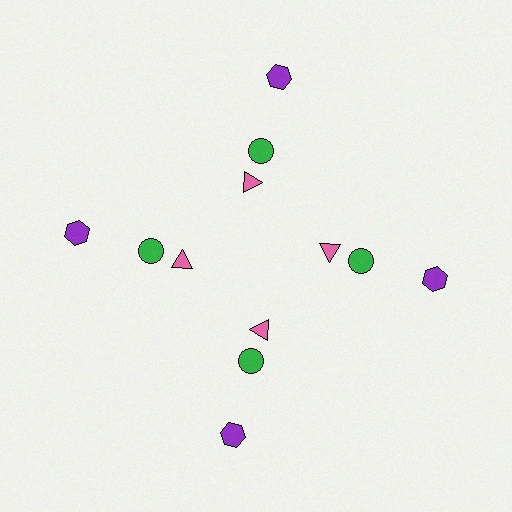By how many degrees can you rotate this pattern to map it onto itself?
The pattern maps onto itself every 90 degrees of rotation.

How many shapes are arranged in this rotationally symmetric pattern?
There are 12 shapes, arranged in 4 groups of 3.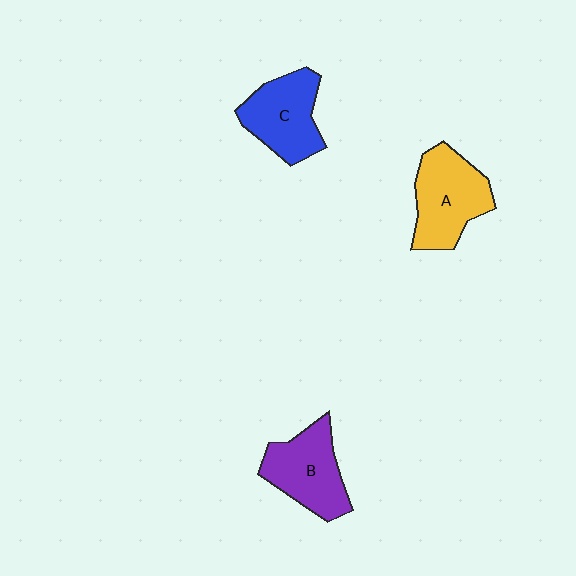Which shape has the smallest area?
Shape C (blue).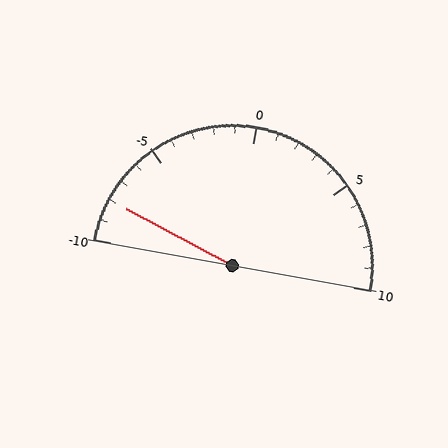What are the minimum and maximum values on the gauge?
The gauge ranges from -10 to 10.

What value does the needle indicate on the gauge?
The needle indicates approximately -8.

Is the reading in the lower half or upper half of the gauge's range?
The reading is in the lower half of the range (-10 to 10).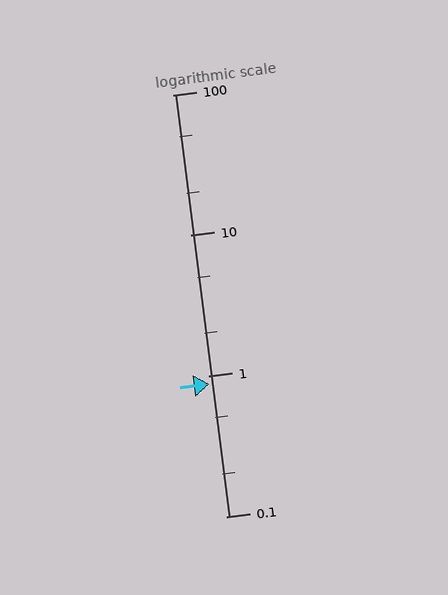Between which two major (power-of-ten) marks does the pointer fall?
The pointer is between 0.1 and 1.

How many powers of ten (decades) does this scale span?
The scale spans 3 decades, from 0.1 to 100.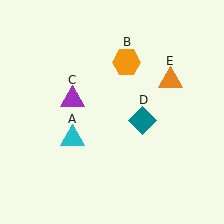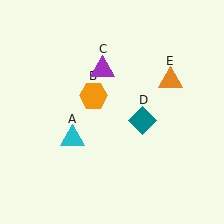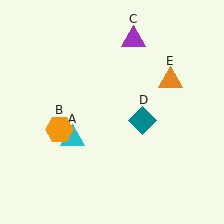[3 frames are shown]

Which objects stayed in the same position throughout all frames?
Cyan triangle (object A) and teal diamond (object D) and orange triangle (object E) remained stationary.